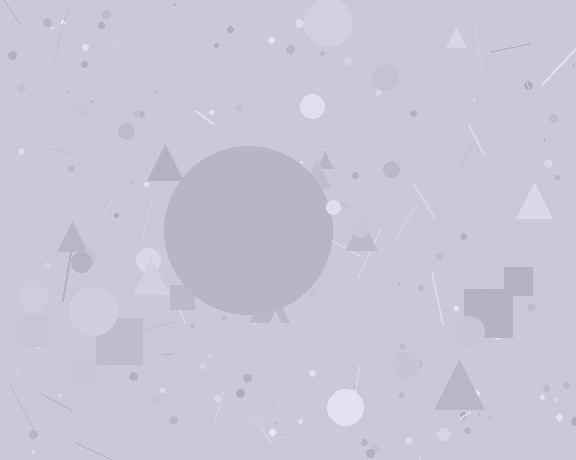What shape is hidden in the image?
A circle is hidden in the image.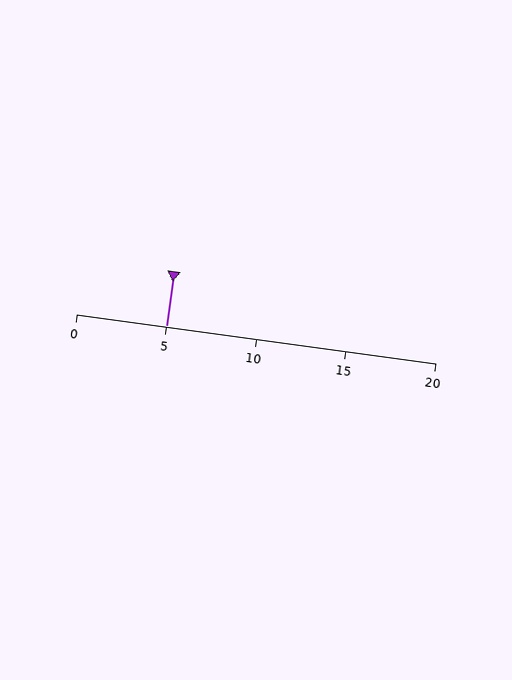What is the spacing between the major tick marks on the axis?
The major ticks are spaced 5 apart.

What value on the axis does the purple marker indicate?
The marker indicates approximately 5.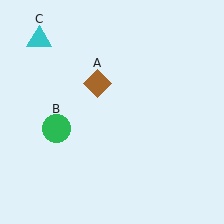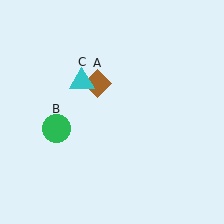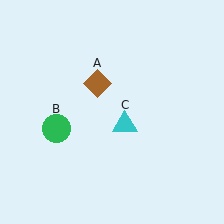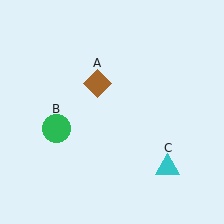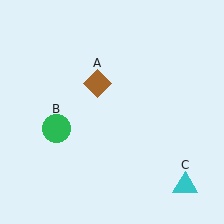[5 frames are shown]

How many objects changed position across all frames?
1 object changed position: cyan triangle (object C).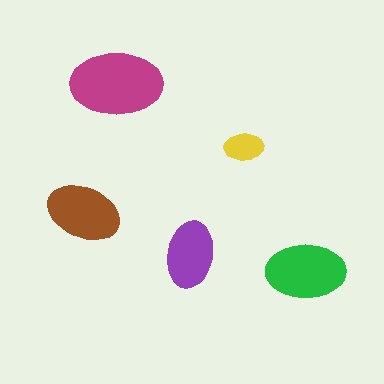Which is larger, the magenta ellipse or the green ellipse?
The magenta one.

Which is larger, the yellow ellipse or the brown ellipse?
The brown one.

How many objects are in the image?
There are 5 objects in the image.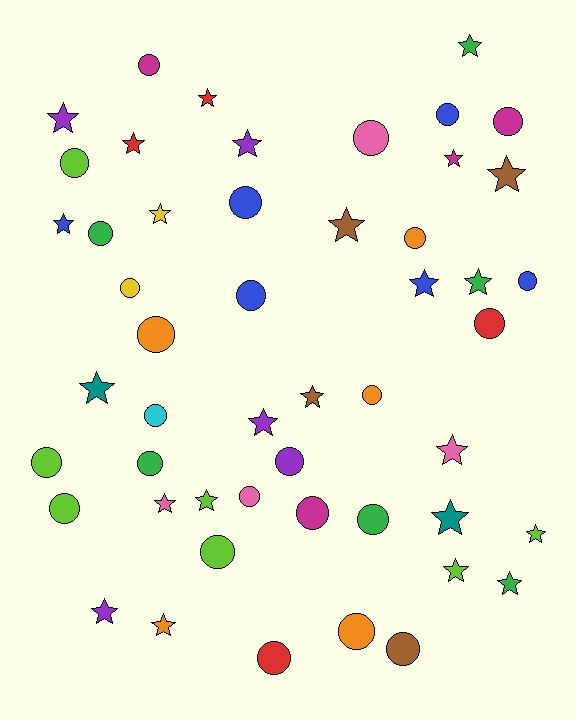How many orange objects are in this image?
There are 5 orange objects.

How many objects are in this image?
There are 50 objects.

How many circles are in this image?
There are 26 circles.